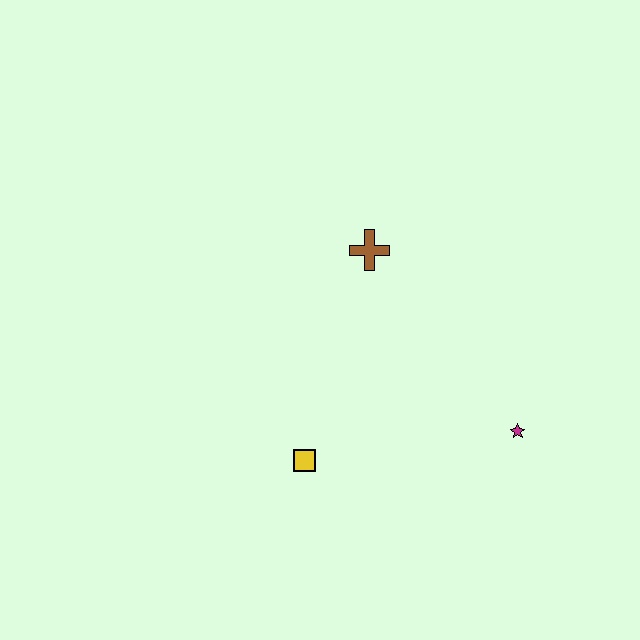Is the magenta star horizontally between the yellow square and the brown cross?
No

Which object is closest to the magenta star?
The yellow square is closest to the magenta star.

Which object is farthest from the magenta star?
The brown cross is farthest from the magenta star.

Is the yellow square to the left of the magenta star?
Yes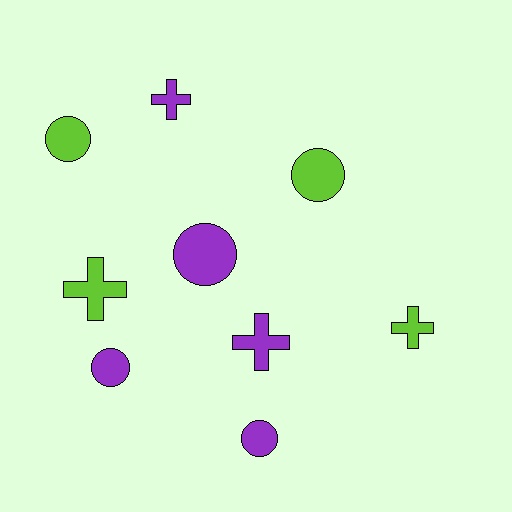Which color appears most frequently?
Purple, with 5 objects.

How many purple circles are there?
There are 3 purple circles.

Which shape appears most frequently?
Circle, with 5 objects.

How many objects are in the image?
There are 9 objects.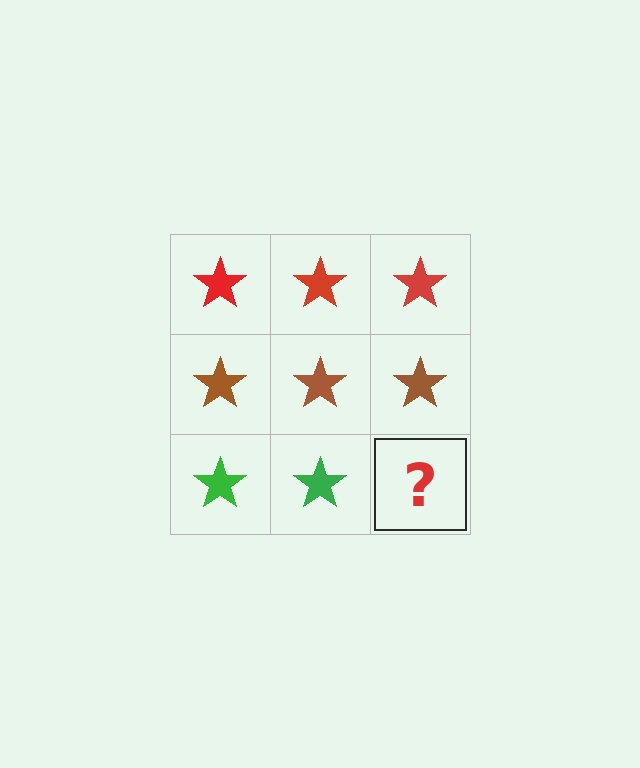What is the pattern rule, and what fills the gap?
The rule is that each row has a consistent color. The gap should be filled with a green star.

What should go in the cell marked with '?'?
The missing cell should contain a green star.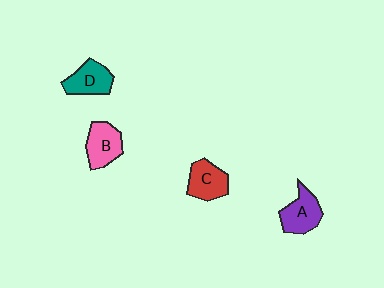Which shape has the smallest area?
Shape D (teal).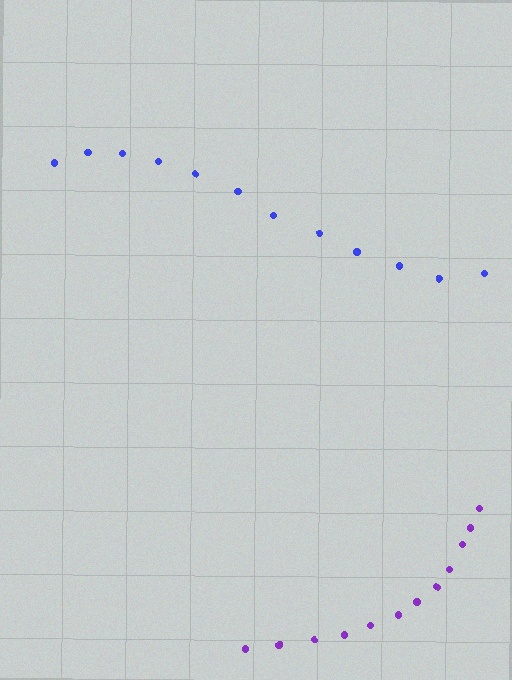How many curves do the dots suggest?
There are 2 distinct paths.